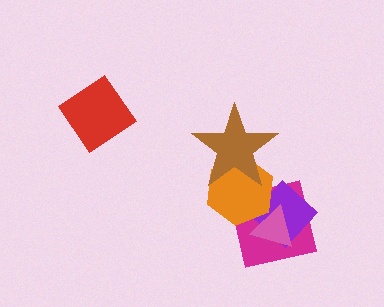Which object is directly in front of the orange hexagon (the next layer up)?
The brown star is directly in front of the orange hexagon.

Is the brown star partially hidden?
No, no other shape covers it.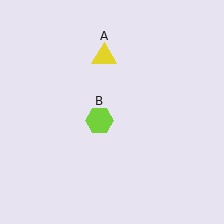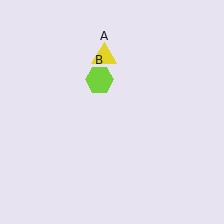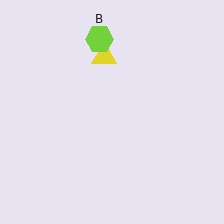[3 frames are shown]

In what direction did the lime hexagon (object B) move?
The lime hexagon (object B) moved up.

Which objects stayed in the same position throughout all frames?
Yellow triangle (object A) remained stationary.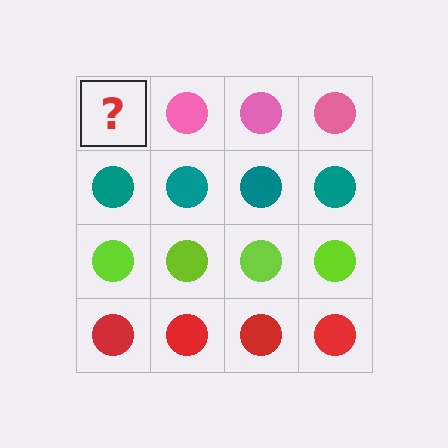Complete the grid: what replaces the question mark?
The question mark should be replaced with a pink circle.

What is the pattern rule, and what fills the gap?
The rule is that each row has a consistent color. The gap should be filled with a pink circle.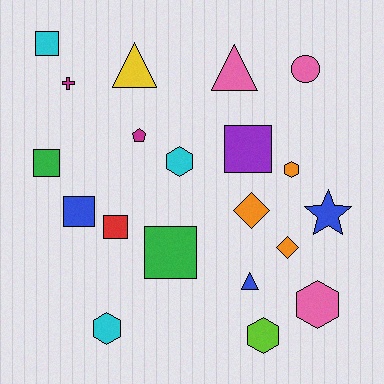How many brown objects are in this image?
There are no brown objects.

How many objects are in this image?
There are 20 objects.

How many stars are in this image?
There is 1 star.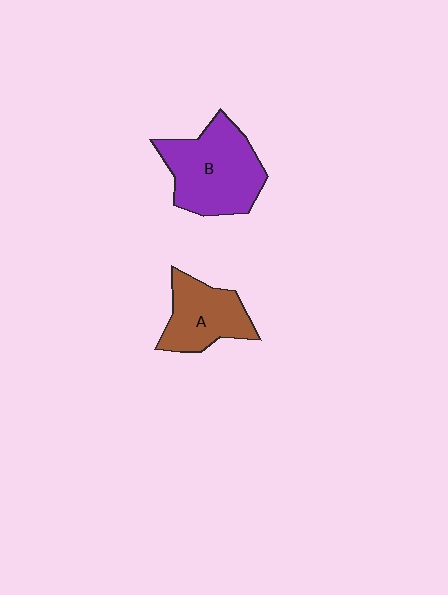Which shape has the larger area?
Shape B (purple).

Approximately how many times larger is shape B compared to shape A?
Approximately 1.5 times.